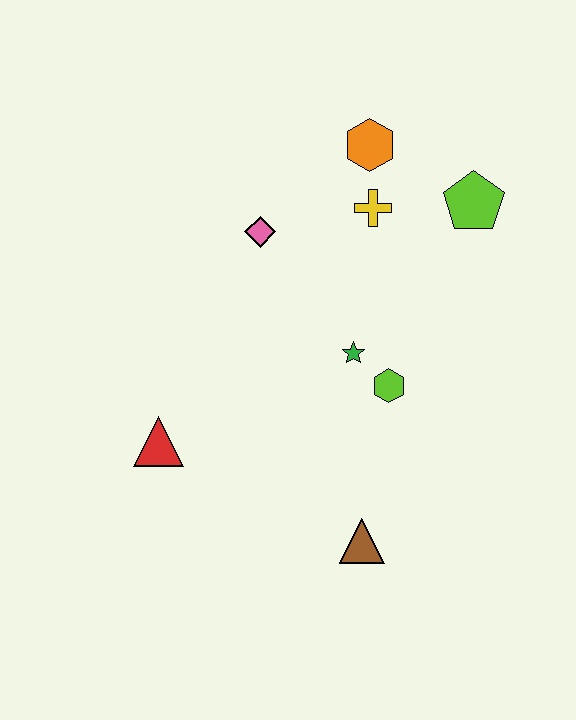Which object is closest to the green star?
The lime hexagon is closest to the green star.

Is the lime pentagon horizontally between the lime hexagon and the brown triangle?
No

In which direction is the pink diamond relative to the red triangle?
The pink diamond is above the red triangle.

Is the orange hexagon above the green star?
Yes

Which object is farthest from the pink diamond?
The brown triangle is farthest from the pink diamond.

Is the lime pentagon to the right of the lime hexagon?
Yes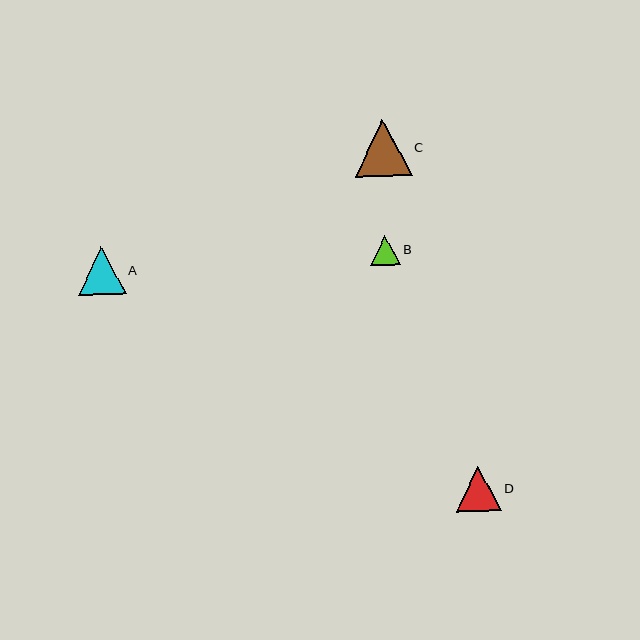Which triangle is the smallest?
Triangle B is the smallest with a size of approximately 30 pixels.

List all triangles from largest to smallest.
From largest to smallest: C, A, D, B.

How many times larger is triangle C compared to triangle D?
Triangle C is approximately 1.3 times the size of triangle D.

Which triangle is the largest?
Triangle C is the largest with a size of approximately 57 pixels.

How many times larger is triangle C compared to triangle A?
Triangle C is approximately 1.2 times the size of triangle A.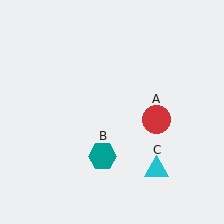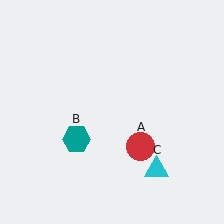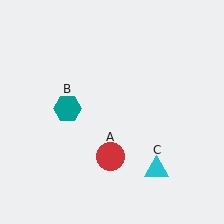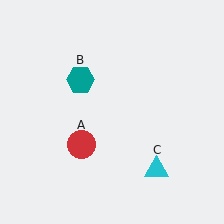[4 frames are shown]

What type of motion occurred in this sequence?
The red circle (object A), teal hexagon (object B) rotated clockwise around the center of the scene.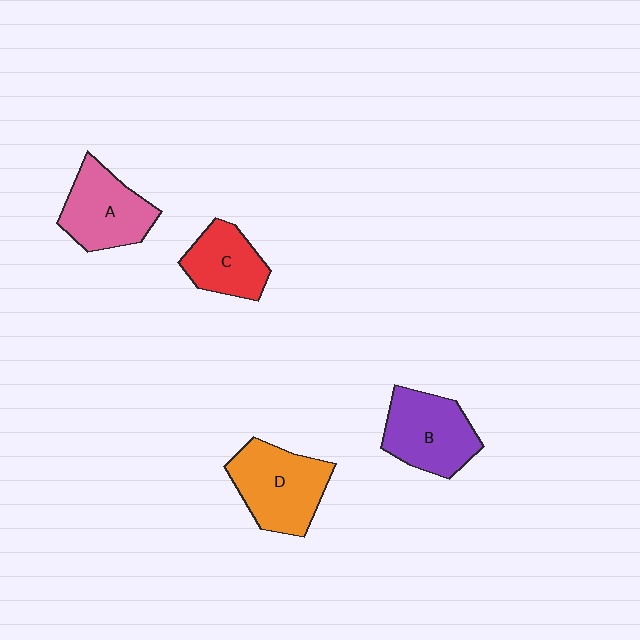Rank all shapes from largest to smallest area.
From largest to smallest: D (orange), B (purple), A (pink), C (red).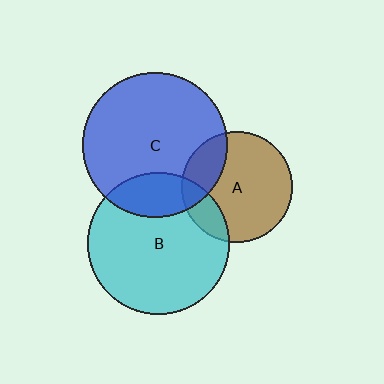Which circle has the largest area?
Circle C (blue).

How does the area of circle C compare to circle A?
Approximately 1.7 times.